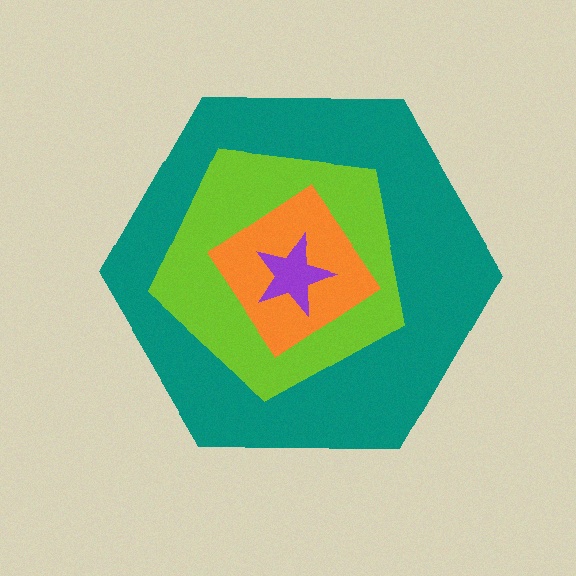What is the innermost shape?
The purple star.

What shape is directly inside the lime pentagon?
The orange diamond.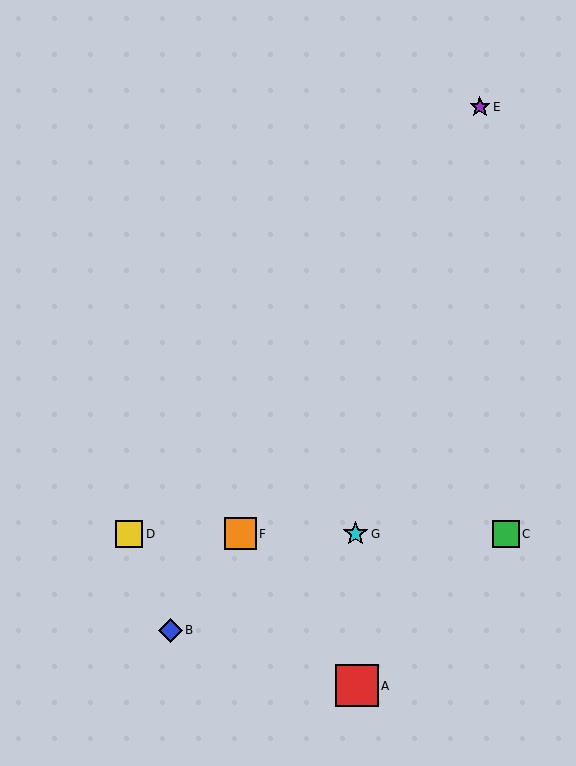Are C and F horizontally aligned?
Yes, both are at y≈534.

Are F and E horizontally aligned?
No, F is at y≈534 and E is at y≈107.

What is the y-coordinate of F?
Object F is at y≈534.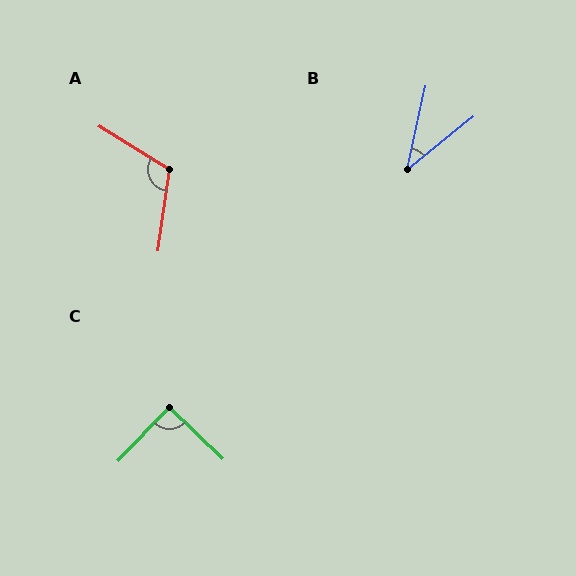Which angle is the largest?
A, at approximately 113 degrees.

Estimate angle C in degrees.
Approximately 90 degrees.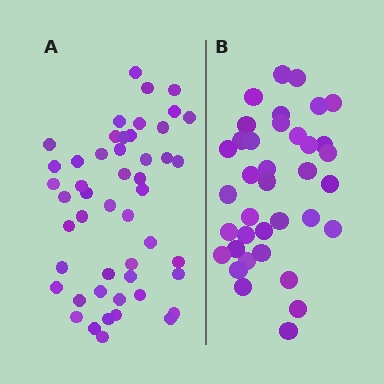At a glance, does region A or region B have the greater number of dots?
Region A (the left region) has more dots.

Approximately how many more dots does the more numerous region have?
Region A has roughly 12 or so more dots than region B.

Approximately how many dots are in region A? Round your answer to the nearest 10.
About 50 dots. (The exact count is 49, which rounds to 50.)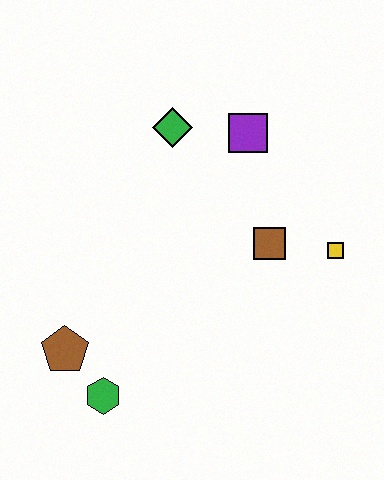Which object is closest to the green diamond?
The purple square is closest to the green diamond.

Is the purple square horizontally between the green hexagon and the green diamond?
No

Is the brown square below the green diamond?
Yes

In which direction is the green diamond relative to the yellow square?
The green diamond is to the left of the yellow square.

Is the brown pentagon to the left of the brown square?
Yes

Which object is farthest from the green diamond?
The green hexagon is farthest from the green diamond.